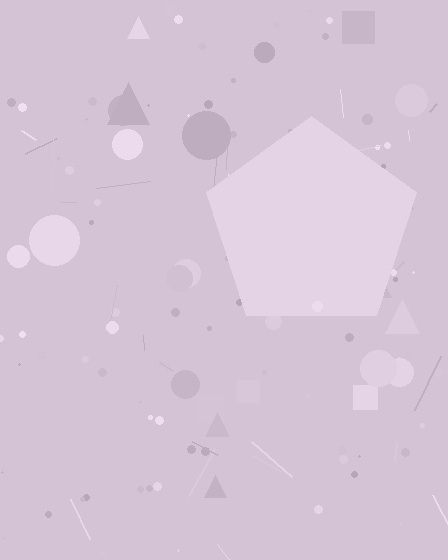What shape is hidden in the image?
A pentagon is hidden in the image.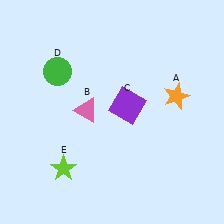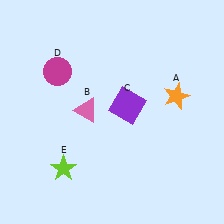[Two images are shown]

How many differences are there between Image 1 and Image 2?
There is 1 difference between the two images.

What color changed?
The circle (D) changed from green in Image 1 to magenta in Image 2.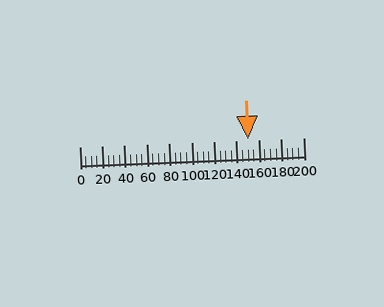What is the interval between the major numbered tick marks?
The major tick marks are spaced 20 units apart.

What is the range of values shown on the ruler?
The ruler shows values from 0 to 200.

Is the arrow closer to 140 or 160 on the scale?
The arrow is closer to 160.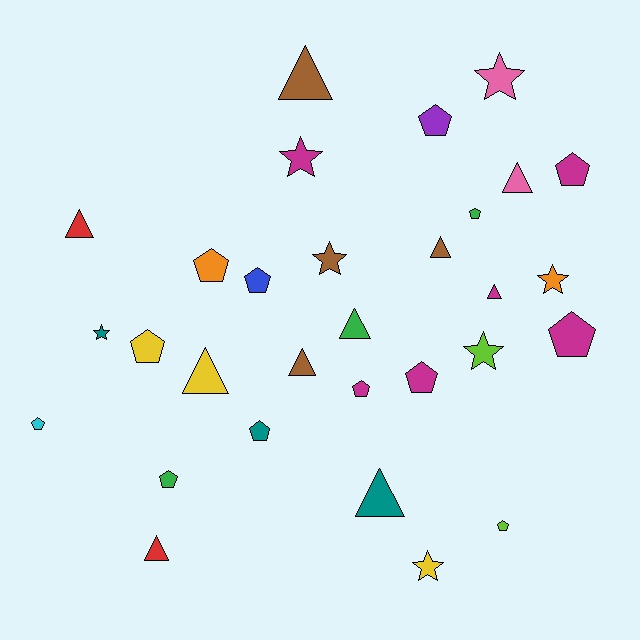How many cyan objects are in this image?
There is 1 cyan object.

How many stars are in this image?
There are 7 stars.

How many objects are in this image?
There are 30 objects.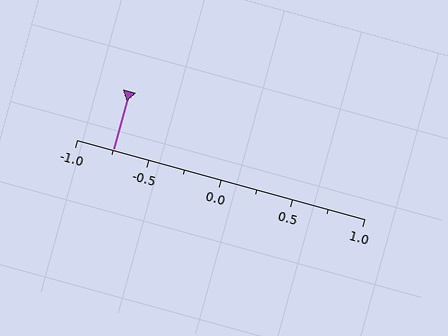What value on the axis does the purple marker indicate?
The marker indicates approximately -0.75.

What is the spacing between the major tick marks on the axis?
The major ticks are spaced 0.5 apart.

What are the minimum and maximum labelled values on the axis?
The axis runs from -1.0 to 1.0.